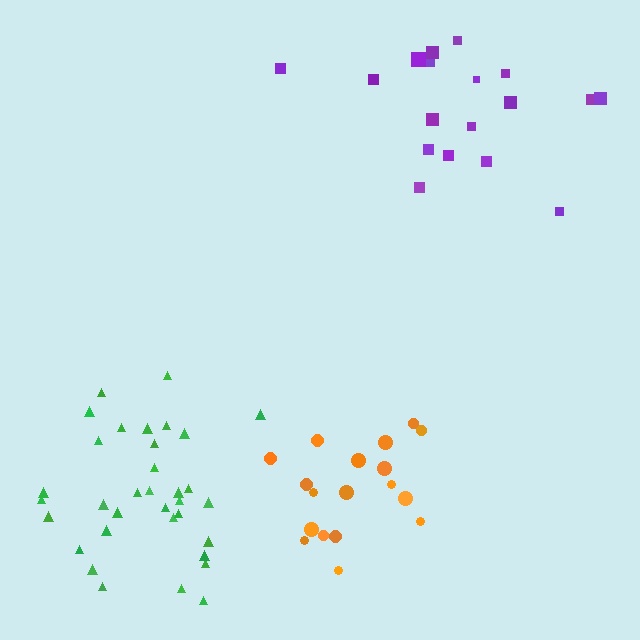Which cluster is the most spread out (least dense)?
Purple.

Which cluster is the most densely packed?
Green.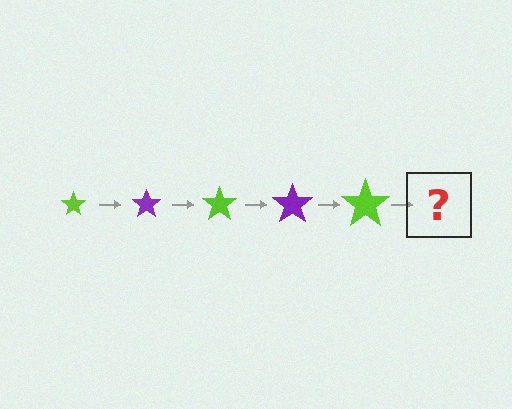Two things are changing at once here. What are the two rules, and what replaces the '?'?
The two rules are that the star grows larger each step and the color cycles through lime and purple. The '?' should be a purple star, larger than the previous one.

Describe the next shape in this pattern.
It should be a purple star, larger than the previous one.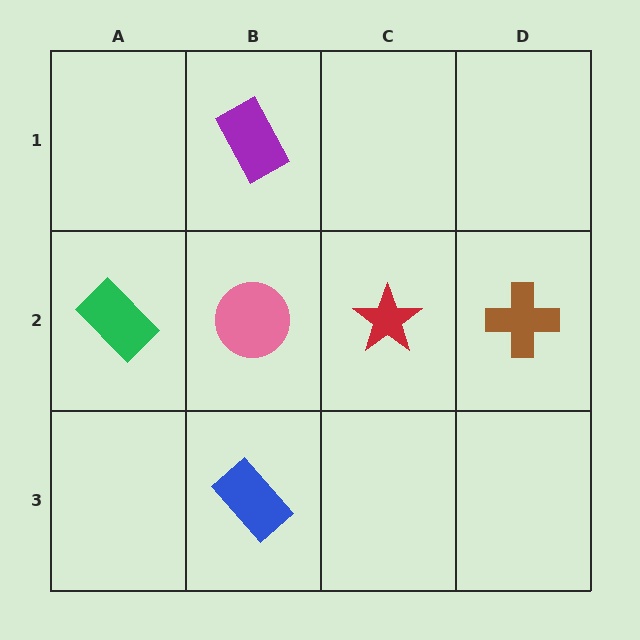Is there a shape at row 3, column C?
No, that cell is empty.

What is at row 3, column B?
A blue rectangle.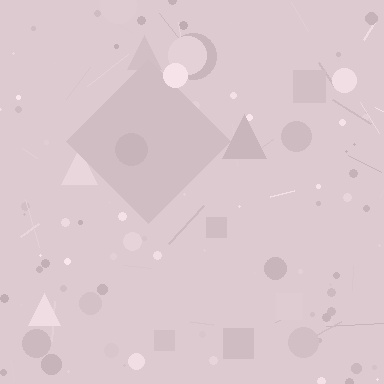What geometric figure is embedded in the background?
A diamond is embedded in the background.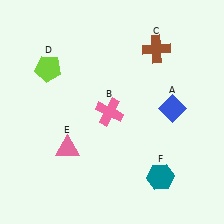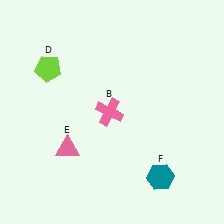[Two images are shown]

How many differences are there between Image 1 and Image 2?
There are 2 differences between the two images.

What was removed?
The blue diamond (A), the brown cross (C) were removed in Image 2.